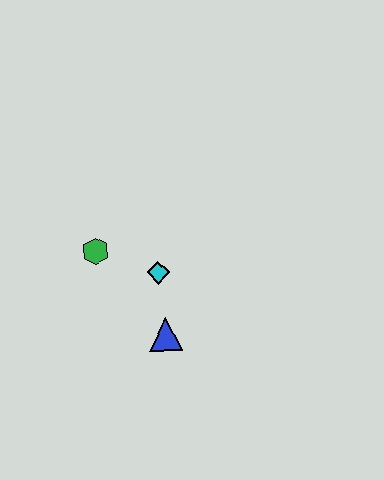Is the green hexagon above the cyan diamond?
Yes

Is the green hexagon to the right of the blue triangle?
No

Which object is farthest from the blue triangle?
The green hexagon is farthest from the blue triangle.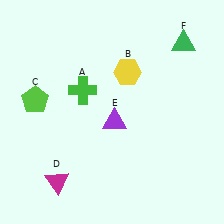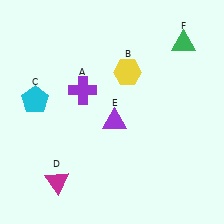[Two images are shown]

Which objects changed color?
A changed from green to purple. C changed from lime to cyan.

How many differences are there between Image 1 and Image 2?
There are 2 differences between the two images.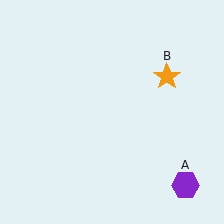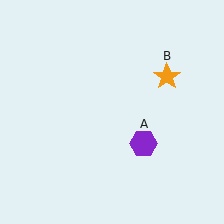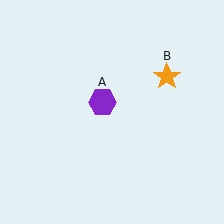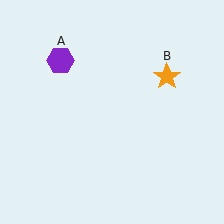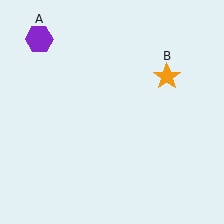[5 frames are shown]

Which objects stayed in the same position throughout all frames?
Orange star (object B) remained stationary.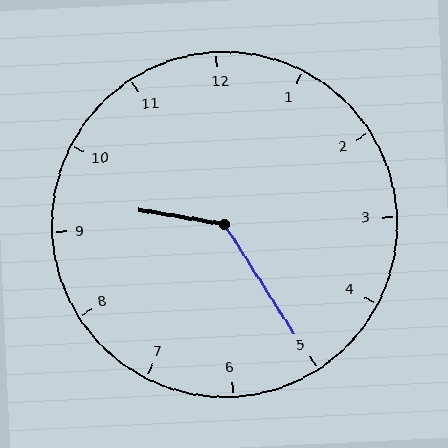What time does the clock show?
9:25.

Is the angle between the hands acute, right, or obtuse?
It is obtuse.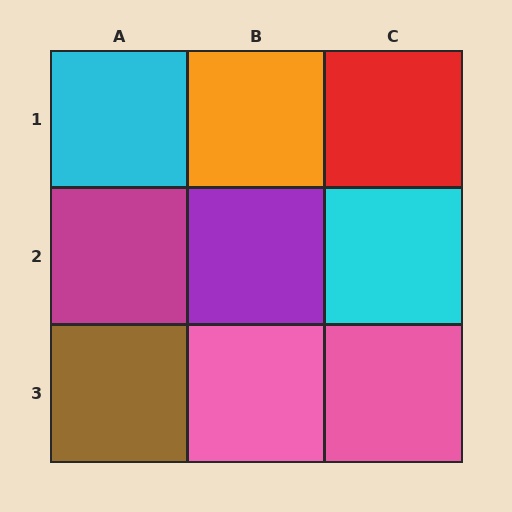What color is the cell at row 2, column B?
Purple.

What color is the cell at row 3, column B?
Pink.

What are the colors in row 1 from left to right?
Cyan, orange, red.